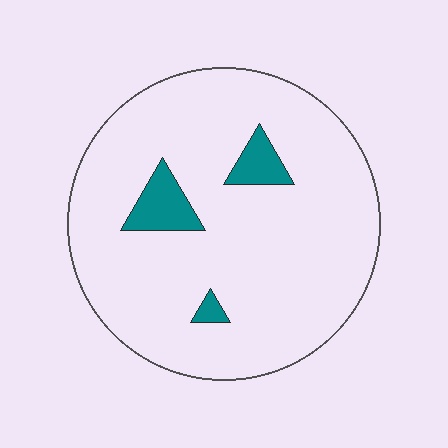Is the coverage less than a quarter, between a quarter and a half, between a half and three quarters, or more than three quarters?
Less than a quarter.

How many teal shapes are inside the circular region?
3.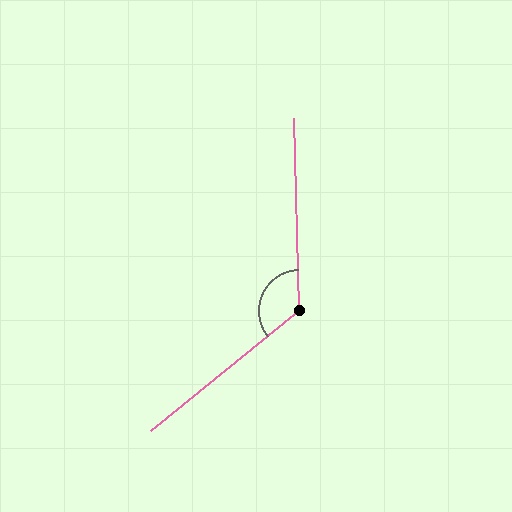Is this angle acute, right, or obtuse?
It is obtuse.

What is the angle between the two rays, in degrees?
Approximately 127 degrees.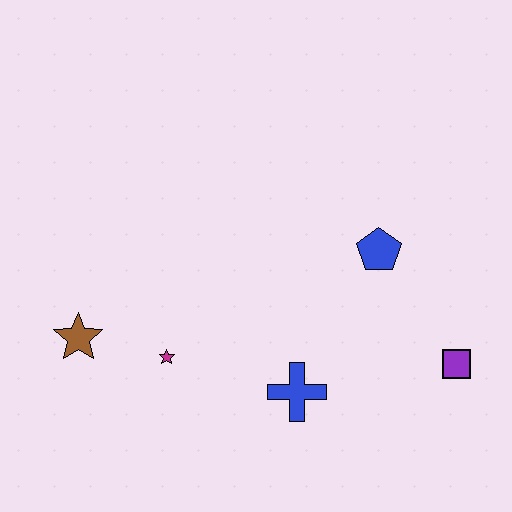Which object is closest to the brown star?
The magenta star is closest to the brown star.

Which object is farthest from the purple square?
The brown star is farthest from the purple square.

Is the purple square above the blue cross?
Yes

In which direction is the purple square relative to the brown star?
The purple square is to the right of the brown star.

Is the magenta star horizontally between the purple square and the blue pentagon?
No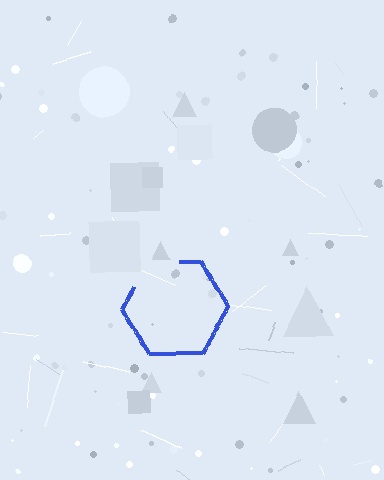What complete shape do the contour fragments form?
The contour fragments form a hexagon.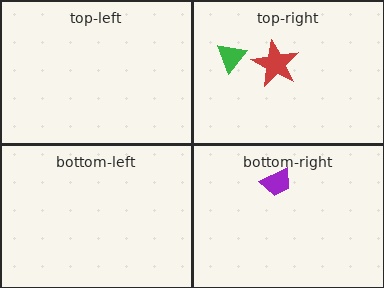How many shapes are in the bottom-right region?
1.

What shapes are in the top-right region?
The red star, the green triangle.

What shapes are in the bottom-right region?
The purple trapezoid.